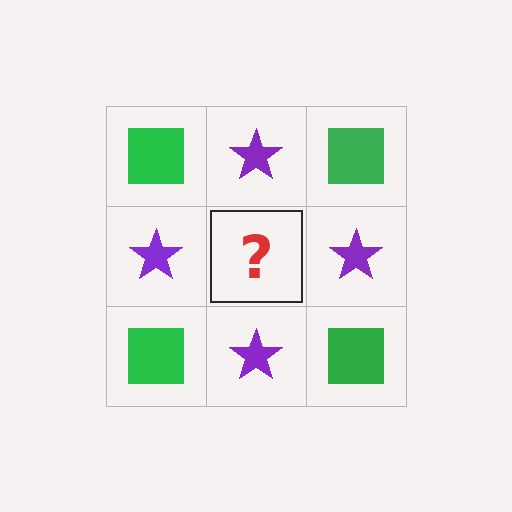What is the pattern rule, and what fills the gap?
The rule is that it alternates green square and purple star in a checkerboard pattern. The gap should be filled with a green square.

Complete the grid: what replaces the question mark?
The question mark should be replaced with a green square.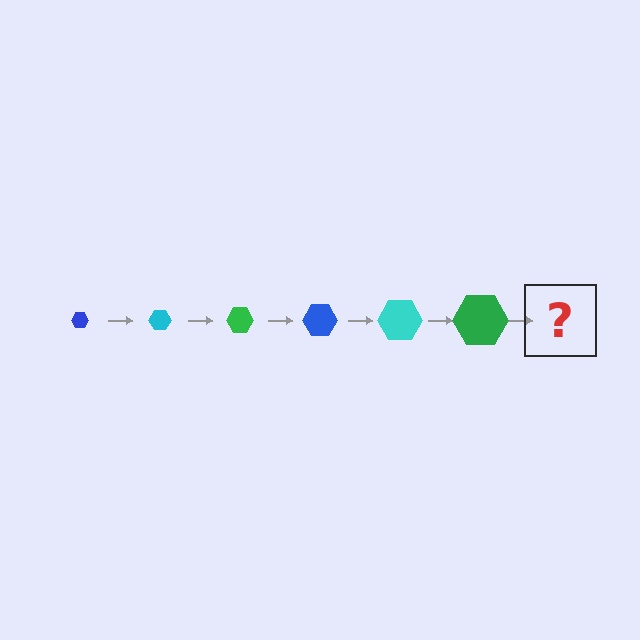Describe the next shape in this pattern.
It should be a blue hexagon, larger than the previous one.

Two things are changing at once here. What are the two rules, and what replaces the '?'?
The two rules are that the hexagon grows larger each step and the color cycles through blue, cyan, and green. The '?' should be a blue hexagon, larger than the previous one.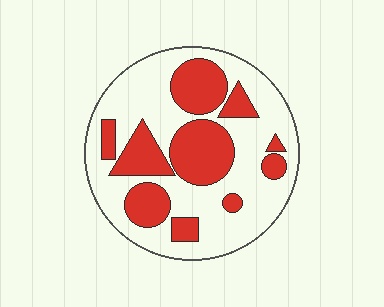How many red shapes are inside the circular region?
10.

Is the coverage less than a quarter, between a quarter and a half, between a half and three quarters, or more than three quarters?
Between a quarter and a half.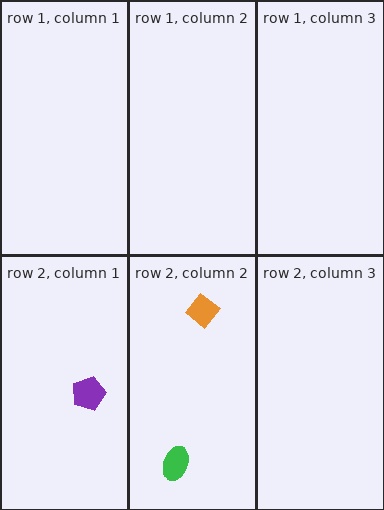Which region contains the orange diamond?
The row 2, column 2 region.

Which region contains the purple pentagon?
The row 2, column 1 region.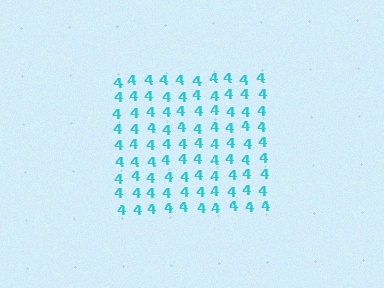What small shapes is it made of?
It is made of small digit 4's.